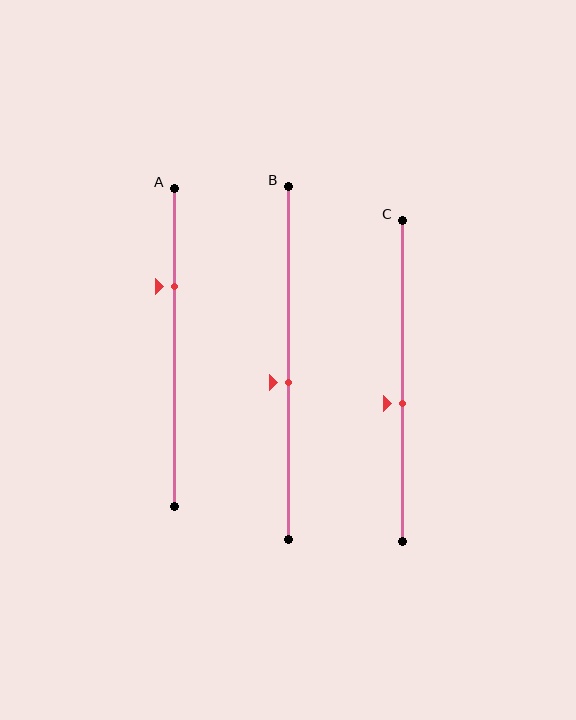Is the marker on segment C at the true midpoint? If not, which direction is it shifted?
No, the marker on segment C is shifted downward by about 7% of the segment length.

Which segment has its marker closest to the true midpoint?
Segment B has its marker closest to the true midpoint.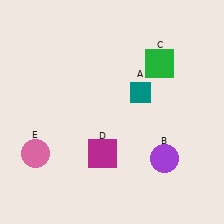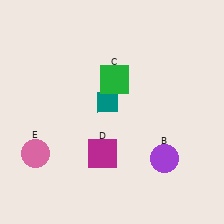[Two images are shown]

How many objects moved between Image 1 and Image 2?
2 objects moved between the two images.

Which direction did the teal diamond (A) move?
The teal diamond (A) moved left.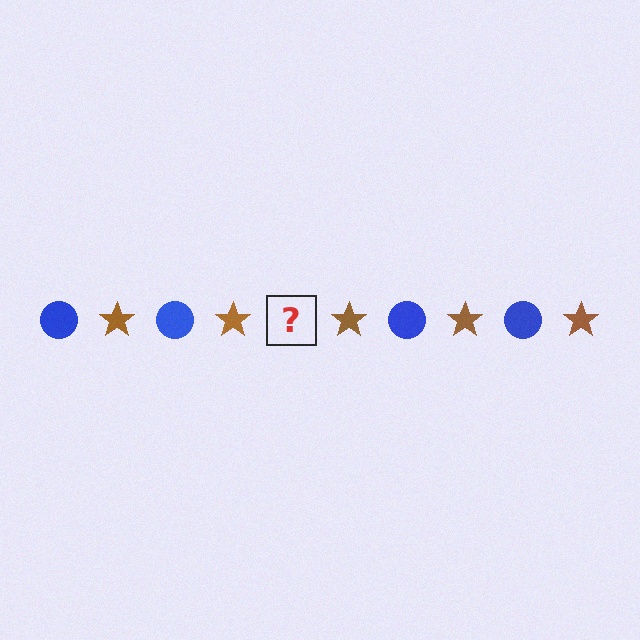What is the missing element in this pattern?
The missing element is a blue circle.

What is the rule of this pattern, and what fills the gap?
The rule is that the pattern alternates between blue circle and brown star. The gap should be filled with a blue circle.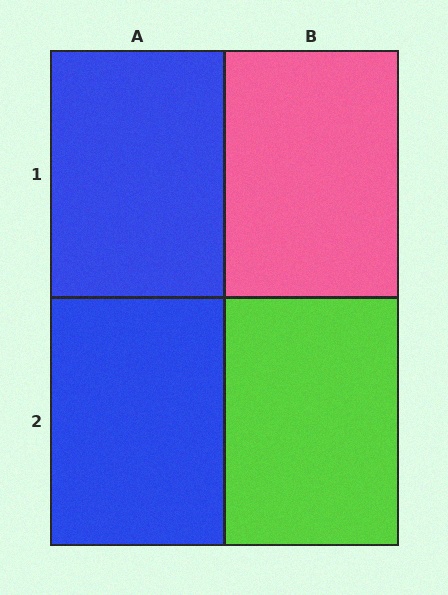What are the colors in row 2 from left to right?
Blue, lime.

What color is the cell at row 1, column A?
Blue.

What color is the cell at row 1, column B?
Pink.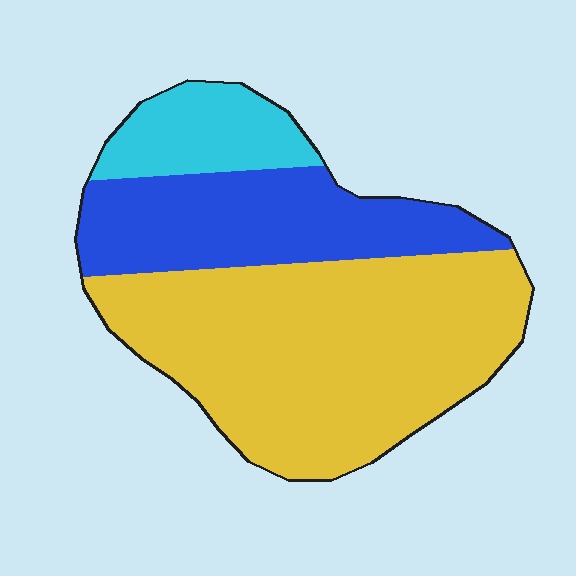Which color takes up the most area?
Yellow, at roughly 60%.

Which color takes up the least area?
Cyan, at roughly 15%.